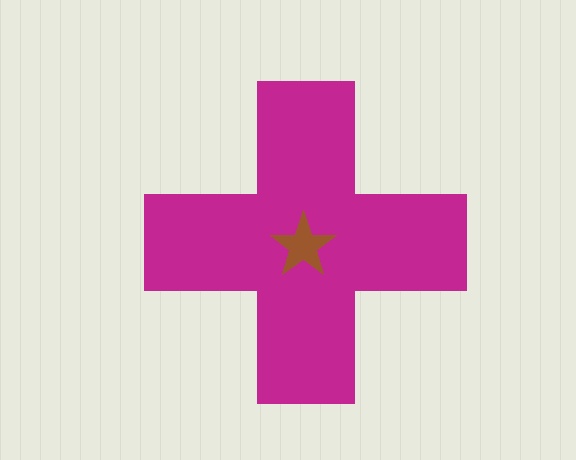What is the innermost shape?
The brown star.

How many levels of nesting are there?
2.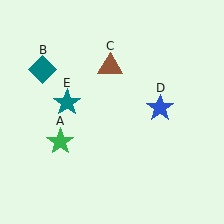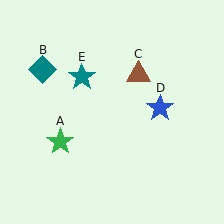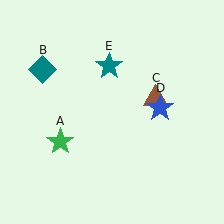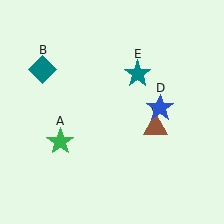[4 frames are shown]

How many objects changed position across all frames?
2 objects changed position: brown triangle (object C), teal star (object E).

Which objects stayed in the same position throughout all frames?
Green star (object A) and teal diamond (object B) and blue star (object D) remained stationary.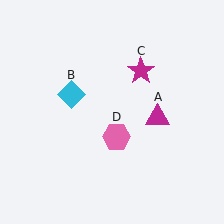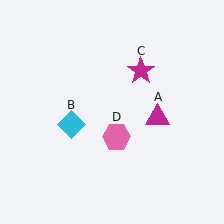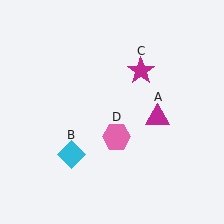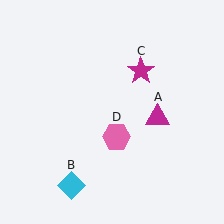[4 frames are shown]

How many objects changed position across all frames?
1 object changed position: cyan diamond (object B).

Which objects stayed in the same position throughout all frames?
Magenta triangle (object A) and magenta star (object C) and pink hexagon (object D) remained stationary.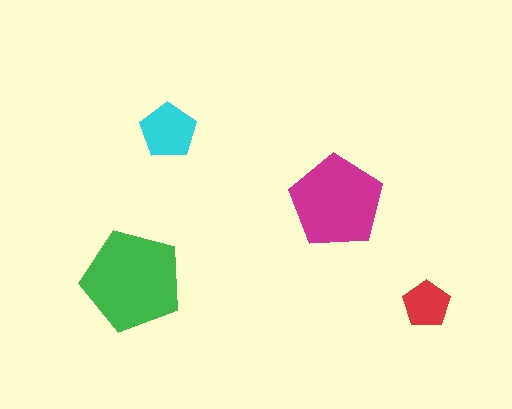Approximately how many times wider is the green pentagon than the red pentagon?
About 2 times wider.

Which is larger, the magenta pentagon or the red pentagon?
The magenta one.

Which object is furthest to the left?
The green pentagon is leftmost.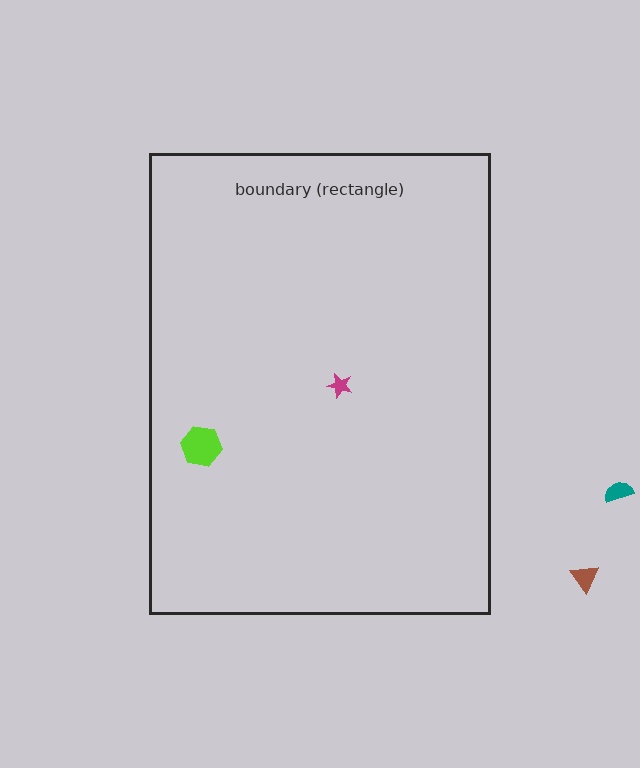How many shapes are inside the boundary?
2 inside, 2 outside.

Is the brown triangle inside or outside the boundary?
Outside.